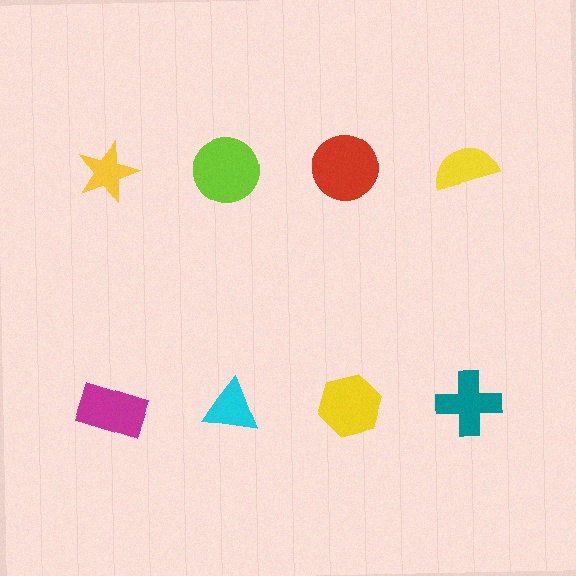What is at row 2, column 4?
A teal cross.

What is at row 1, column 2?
A lime circle.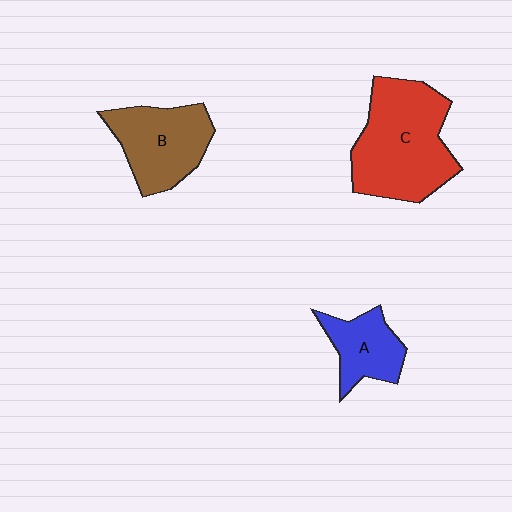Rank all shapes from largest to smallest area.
From largest to smallest: C (red), B (brown), A (blue).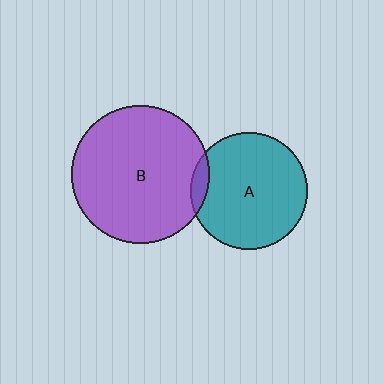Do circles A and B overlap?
Yes.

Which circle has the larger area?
Circle B (purple).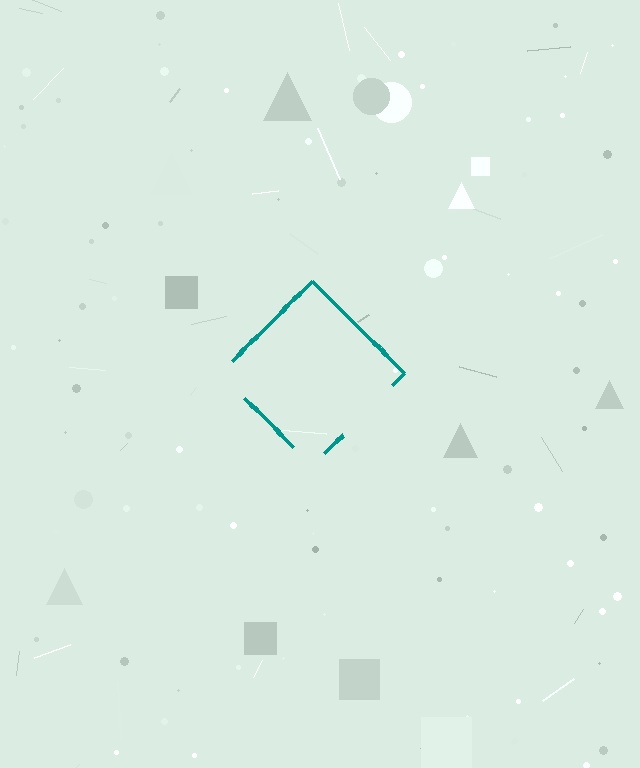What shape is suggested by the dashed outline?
The dashed outline suggests a diamond.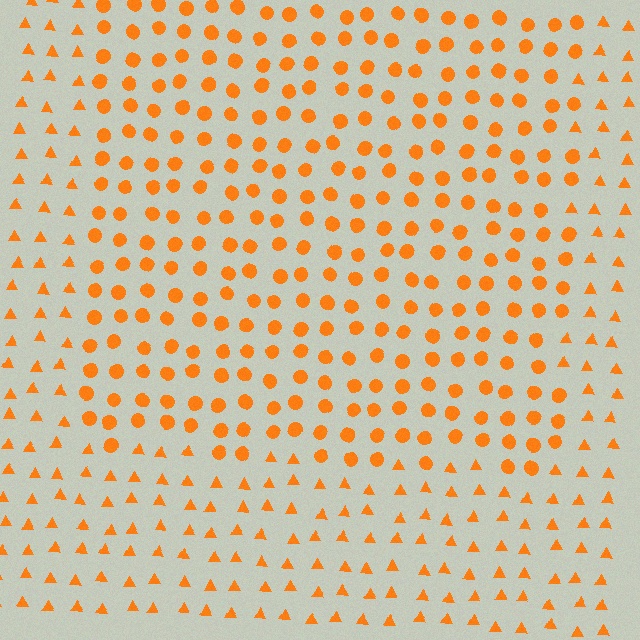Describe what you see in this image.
The image is filled with small orange elements arranged in a uniform grid. A rectangle-shaped region contains circles, while the surrounding area contains triangles. The boundary is defined purely by the change in element shape.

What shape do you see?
I see a rectangle.